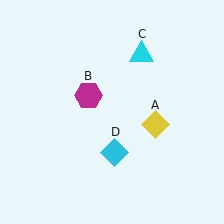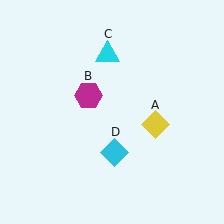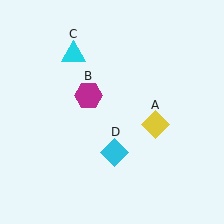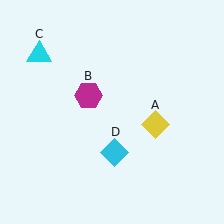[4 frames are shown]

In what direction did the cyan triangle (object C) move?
The cyan triangle (object C) moved left.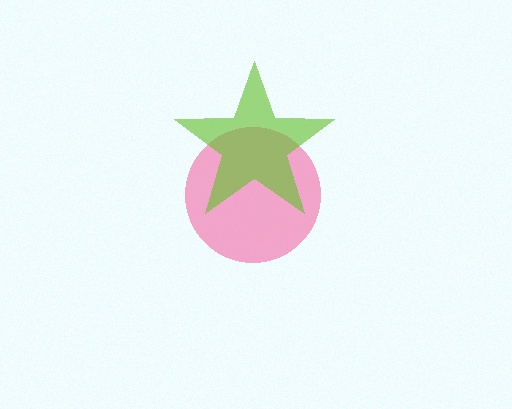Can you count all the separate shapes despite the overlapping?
Yes, there are 2 separate shapes.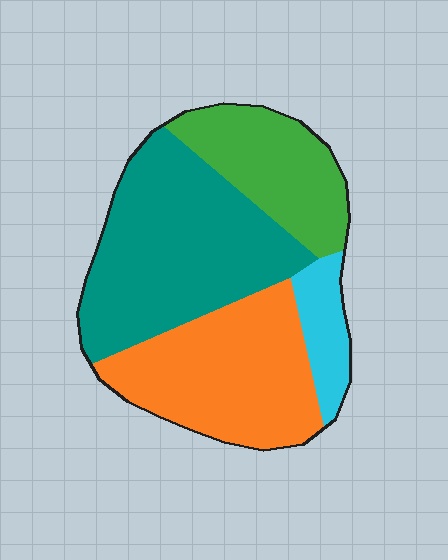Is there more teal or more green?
Teal.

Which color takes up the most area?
Teal, at roughly 40%.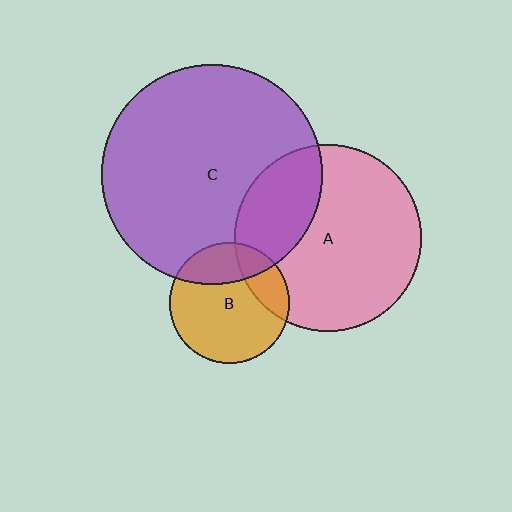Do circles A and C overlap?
Yes.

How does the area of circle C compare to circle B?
Approximately 3.3 times.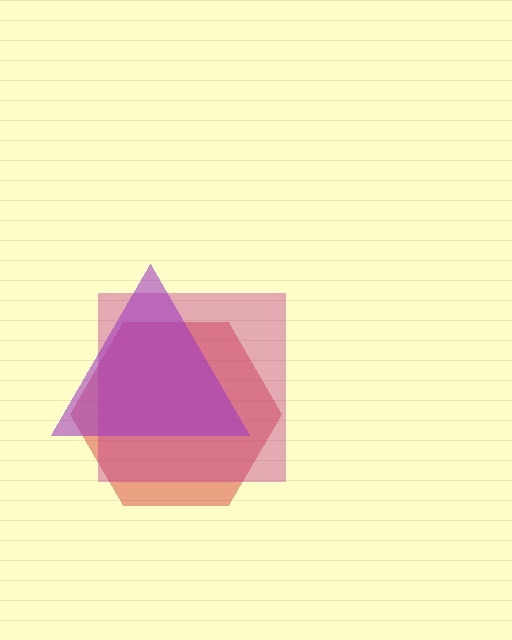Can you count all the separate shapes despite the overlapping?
Yes, there are 3 separate shapes.